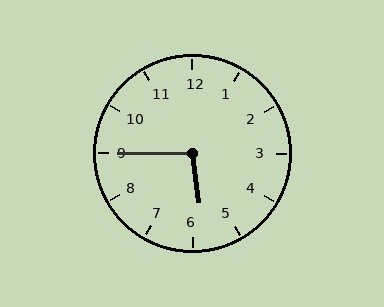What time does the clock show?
5:45.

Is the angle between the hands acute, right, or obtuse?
It is obtuse.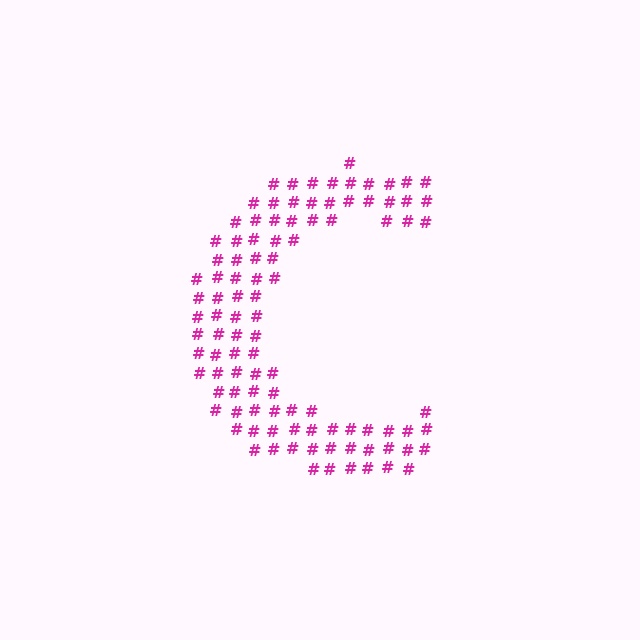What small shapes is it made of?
It is made of small hash symbols.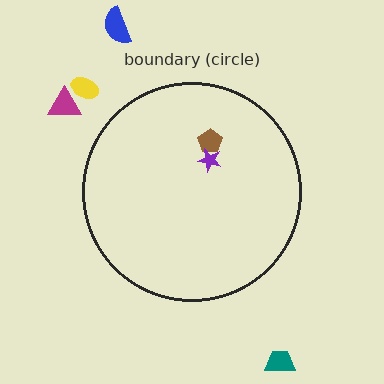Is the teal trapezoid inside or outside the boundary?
Outside.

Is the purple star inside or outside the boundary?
Inside.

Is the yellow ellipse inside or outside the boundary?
Outside.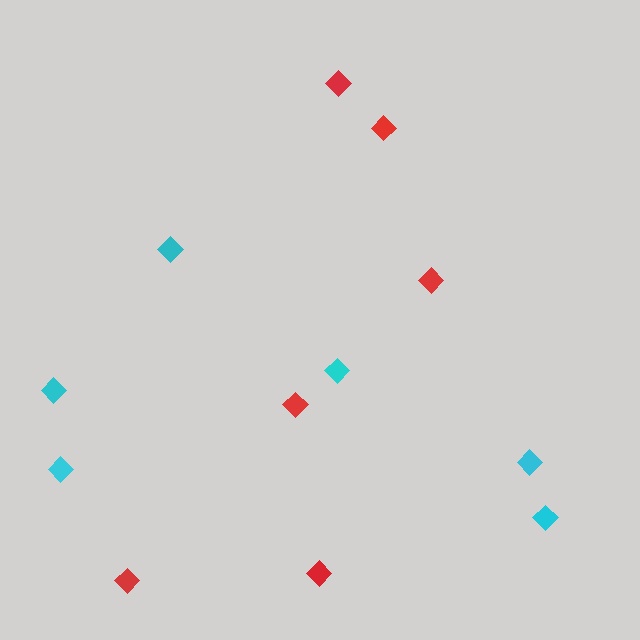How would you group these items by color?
There are 2 groups: one group of red diamonds (6) and one group of cyan diamonds (6).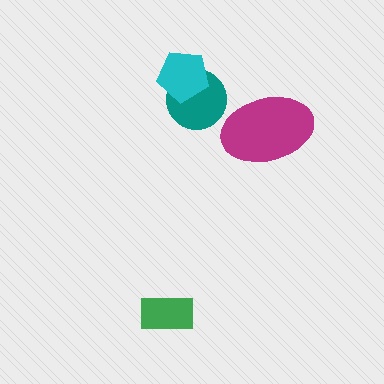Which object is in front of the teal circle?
The cyan pentagon is in front of the teal circle.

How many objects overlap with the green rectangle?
0 objects overlap with the green rectangle.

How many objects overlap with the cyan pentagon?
1 object overlaps with the cyan pentagon.